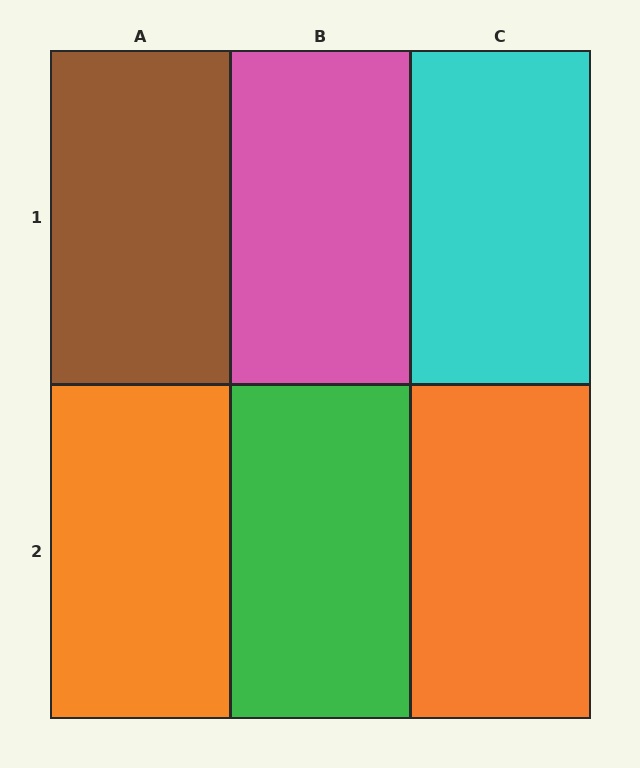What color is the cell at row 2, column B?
Green.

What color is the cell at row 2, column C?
Orange.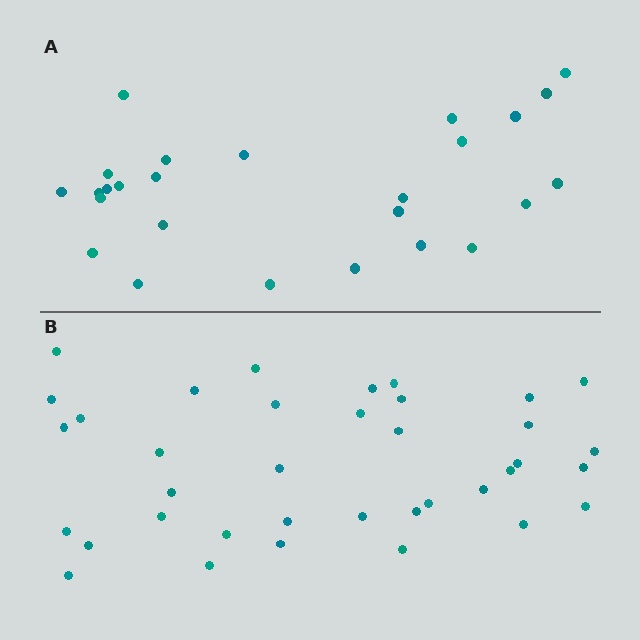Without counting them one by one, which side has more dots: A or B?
Region B (the bottom region) has more dots.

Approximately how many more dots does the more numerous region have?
Region B has roughly 12 or so more dots than region A.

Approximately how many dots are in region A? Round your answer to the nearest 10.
About 30 dots. (The exact count is 26, which rounds to 30.)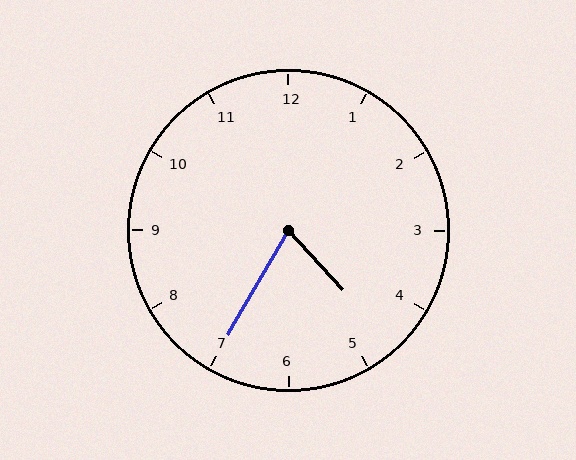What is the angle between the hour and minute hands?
Approximately 72 degrees.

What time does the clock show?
4:35.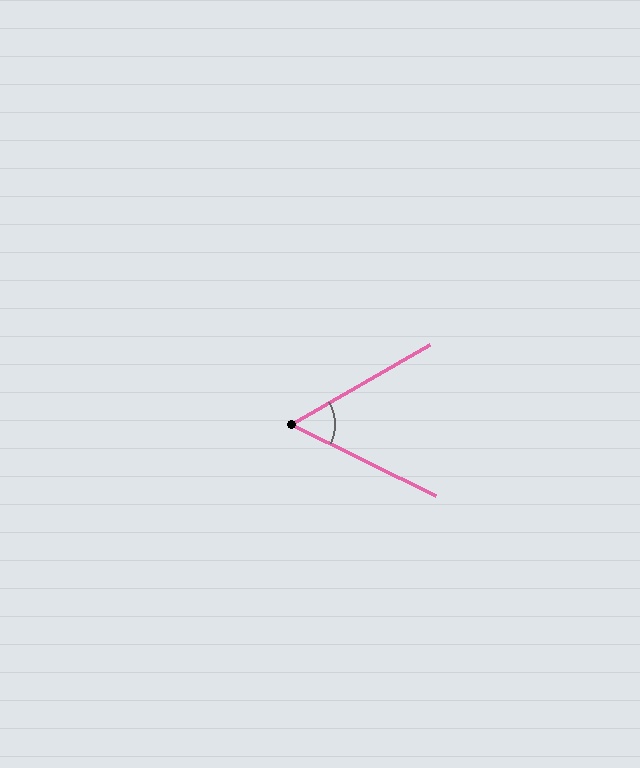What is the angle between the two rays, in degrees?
Approximately 56 degrees.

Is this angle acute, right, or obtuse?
It is acute.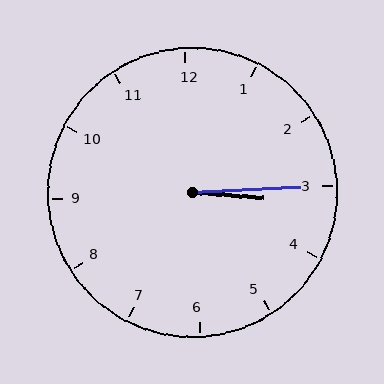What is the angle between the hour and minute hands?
Approximately 8 degrees.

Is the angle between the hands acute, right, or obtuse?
It is acute.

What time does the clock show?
3:15.